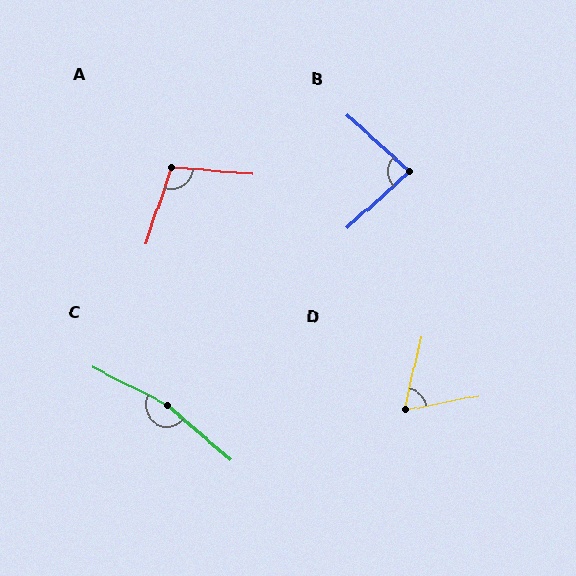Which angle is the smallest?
D, at approximately 66 degrees.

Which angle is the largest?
C, at approximately 167 degrees.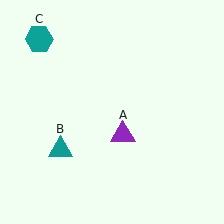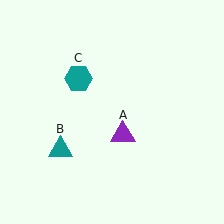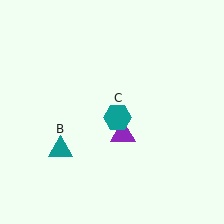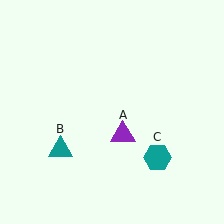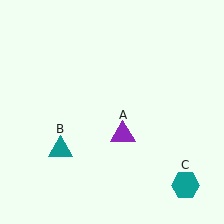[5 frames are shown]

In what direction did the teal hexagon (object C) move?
The teal hexagon (object C) moved down and to the right.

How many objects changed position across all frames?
1 object changed position: teal hexagon (object C).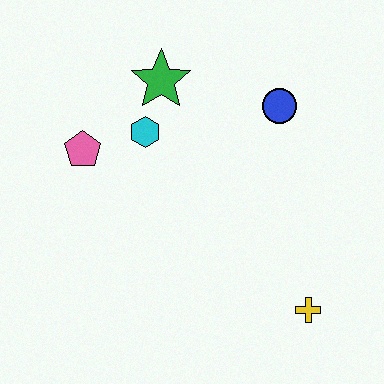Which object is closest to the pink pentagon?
The cyan hexagon is closest to the pink pentagon.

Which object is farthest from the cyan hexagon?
The yellow cross is farthest from the cyan hexagon.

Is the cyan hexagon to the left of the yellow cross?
Yes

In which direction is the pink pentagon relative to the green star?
The pink pentagon is to the left of the green star.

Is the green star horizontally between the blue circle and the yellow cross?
No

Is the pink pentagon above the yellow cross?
Yes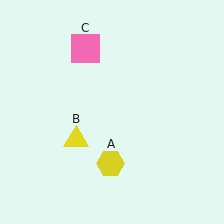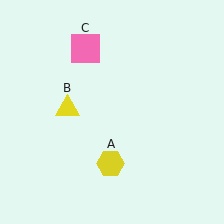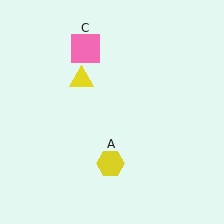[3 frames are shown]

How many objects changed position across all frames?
1 object changed position: yellow triangle (object B).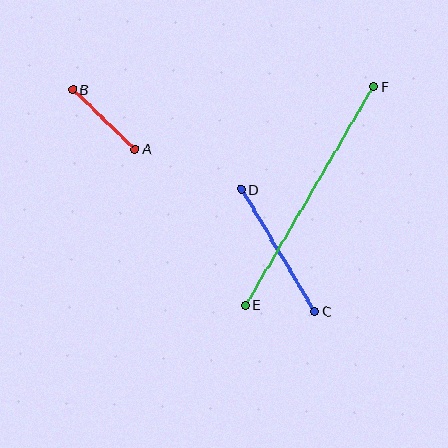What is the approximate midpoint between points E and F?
The midpoint is at approximately (310, 196) pixels.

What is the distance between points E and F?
The distance is approximately 253 pixels.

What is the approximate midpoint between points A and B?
The midpoint is at approximately (104, 119) pixels.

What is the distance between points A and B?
The distance is approximately 86 pixels.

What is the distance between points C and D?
The distance is approximately 143 pixels.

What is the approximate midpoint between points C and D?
The midpoint is at approximately (278, 250) pixels.